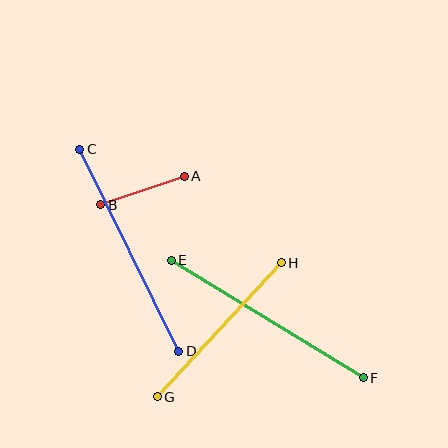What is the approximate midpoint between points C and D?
The midpoint is at approximately (129, 250) pixels.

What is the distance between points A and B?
The distance is approximately 88 pixels.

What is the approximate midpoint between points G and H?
The midpoint is at approximately (219, 330) pixels.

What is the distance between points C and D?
The distance is approximately 225 pixels.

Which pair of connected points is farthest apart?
Points E and F are farthest apart.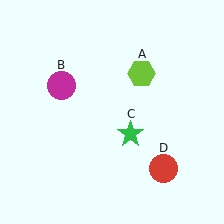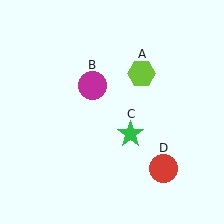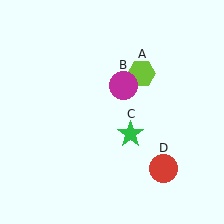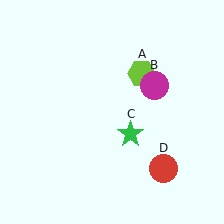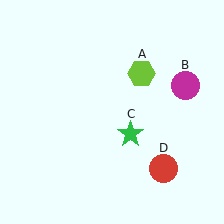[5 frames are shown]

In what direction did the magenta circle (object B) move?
The magenta circle (object B) moved right.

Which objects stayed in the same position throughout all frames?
Lime hexagon (object A) and green star (object C) and red circle (object D) remained stationary.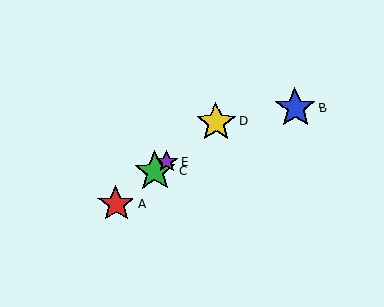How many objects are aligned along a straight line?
4 objects (A, C, D, E) are aligned along a straight line.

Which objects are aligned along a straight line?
Objects A, C, D, E are aligned along a straight line.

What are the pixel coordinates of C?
Object C is at (155, 172).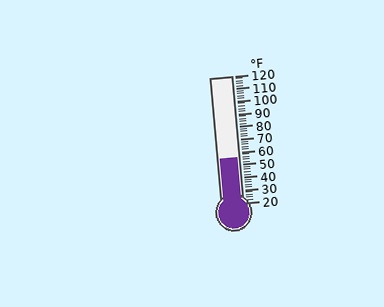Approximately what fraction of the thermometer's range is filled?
The thermometer is filled to approximately 35% of its range.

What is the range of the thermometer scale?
The thermometer scale ranges from 20°F to 120°F.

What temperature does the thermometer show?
The thermometer shows approximately 56°F.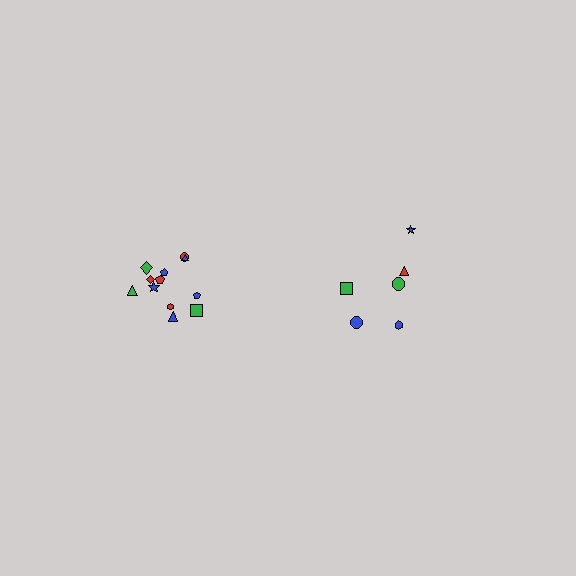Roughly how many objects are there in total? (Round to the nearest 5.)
Roughly 20 objects in total.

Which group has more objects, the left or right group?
The left group.